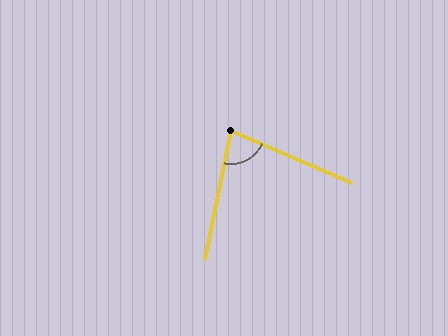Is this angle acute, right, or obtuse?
It is acute.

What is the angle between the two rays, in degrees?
Approximately 78 degrees.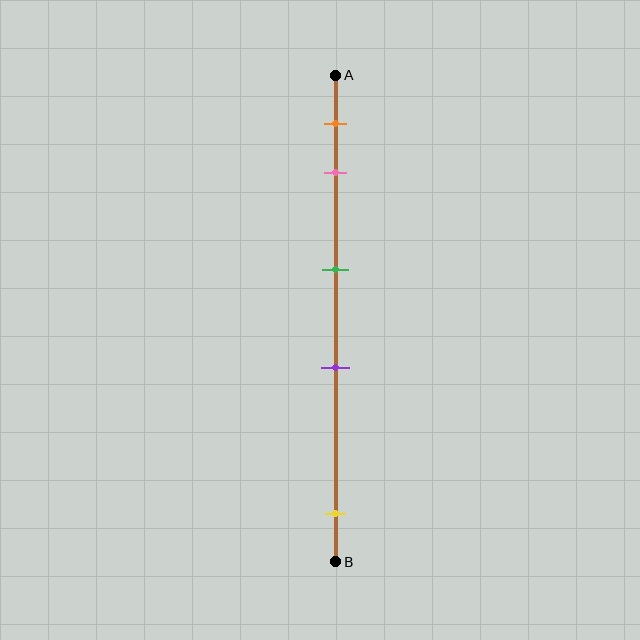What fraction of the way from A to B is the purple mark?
The purple mark is approximately 60% (0.6) of the way from A to B.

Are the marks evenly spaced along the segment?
No, the marks are not evenly spaced.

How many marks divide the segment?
There are 5 marks dividing the segment.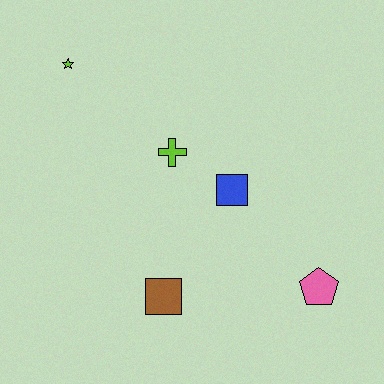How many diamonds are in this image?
There are no diamonds.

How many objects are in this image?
There are 5 objects.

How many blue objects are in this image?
There is 1 blue object.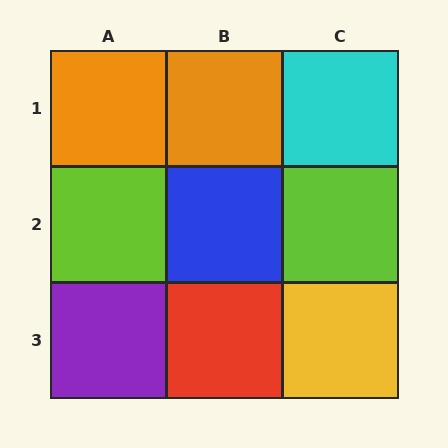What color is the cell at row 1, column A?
Orange.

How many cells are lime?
2 cells are lime.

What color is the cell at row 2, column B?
Blue.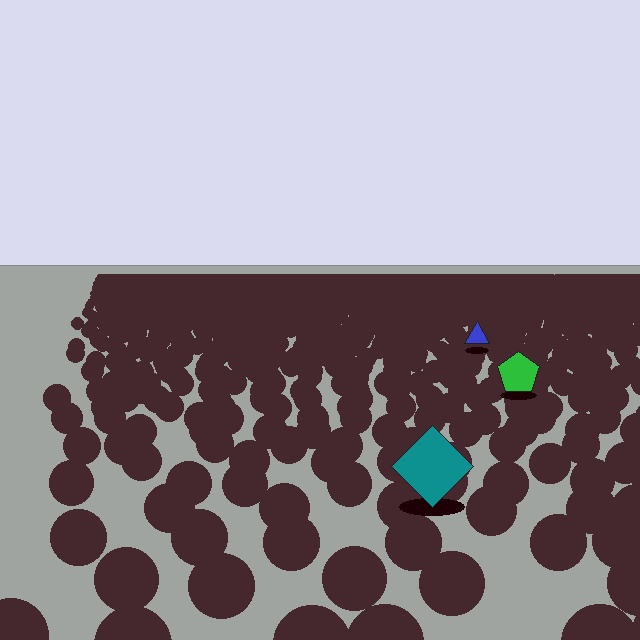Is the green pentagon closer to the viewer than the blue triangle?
Yes. The green pentagon is closer — you can tell from the texture gradient: the ground texture is coarser near it.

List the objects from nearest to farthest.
From nearest to farthest: the teal diamond, the green pentagon, the blue triangle.